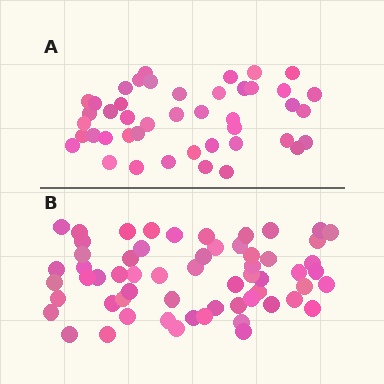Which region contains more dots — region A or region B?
Region B (the bottom region) has more dots.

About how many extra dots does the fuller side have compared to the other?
Region B has approximately 15 more dots than region A.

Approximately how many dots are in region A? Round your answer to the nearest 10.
About 40 dots. (The exact count is 44, which rounds to 40.)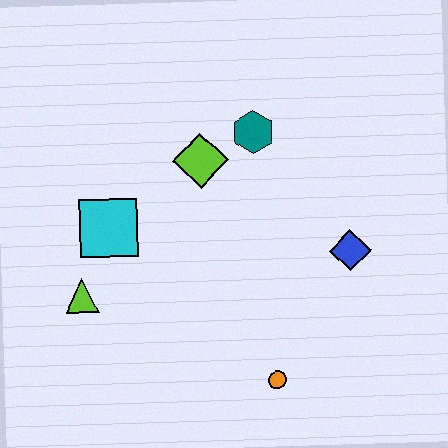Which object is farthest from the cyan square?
The blue diamond is farthest from the cyan square.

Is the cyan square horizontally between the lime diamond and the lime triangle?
Yes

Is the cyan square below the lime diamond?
Yes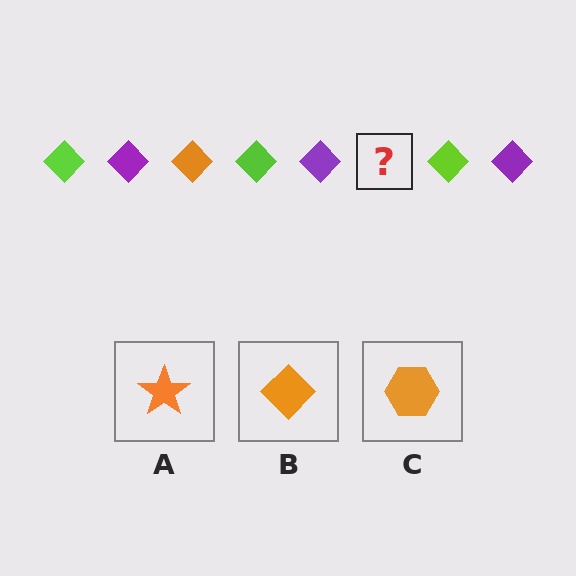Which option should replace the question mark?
Option B.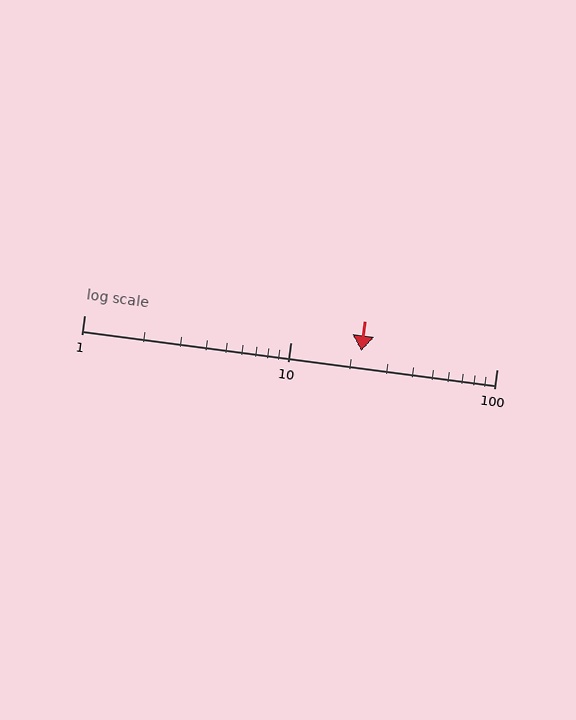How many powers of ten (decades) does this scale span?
The scale spans 2 decades, from 1 to 100.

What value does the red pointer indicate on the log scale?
The pointer indicates approximately 22.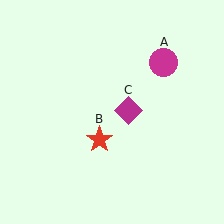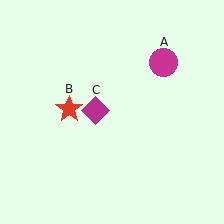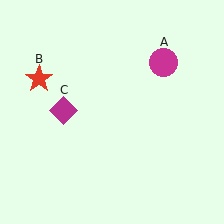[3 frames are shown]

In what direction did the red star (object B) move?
The red star (object B) moved up and to the left.